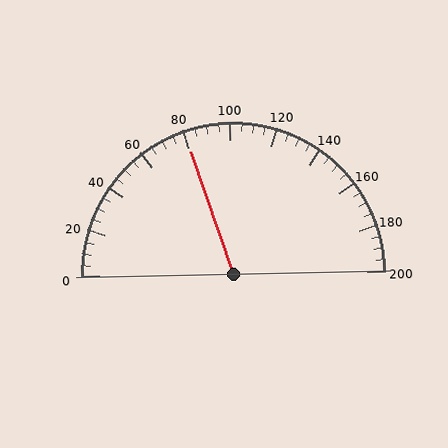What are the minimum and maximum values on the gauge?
The gauge ranges from 0 to 200.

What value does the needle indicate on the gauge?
The needle indicates approximately 80.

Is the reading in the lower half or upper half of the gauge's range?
The reading is in the lower half of the range (0 to 200).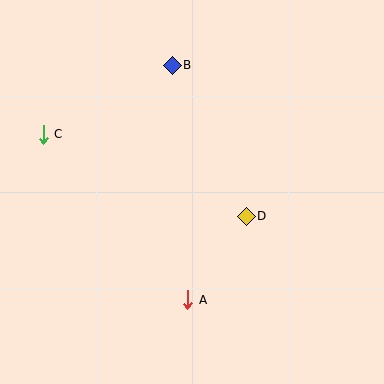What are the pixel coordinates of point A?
Point A is at (188, 300).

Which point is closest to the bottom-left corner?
Point A is closest to the bottom-left corner.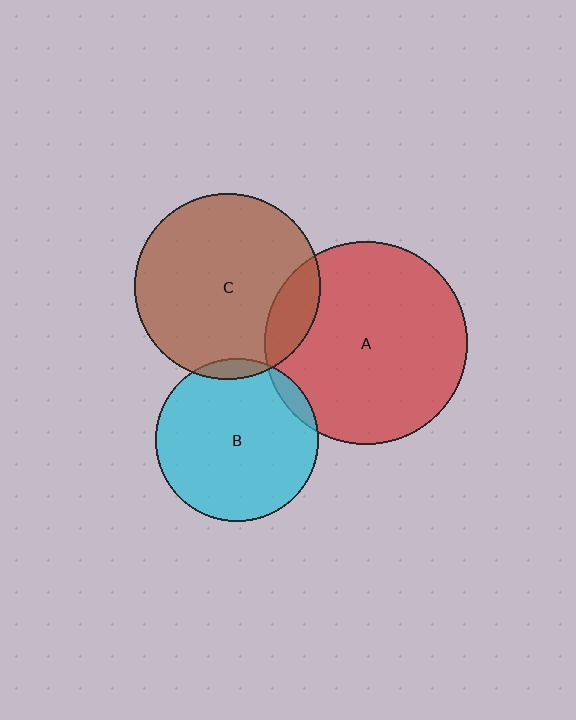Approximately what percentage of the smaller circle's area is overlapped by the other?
Approximately 15%.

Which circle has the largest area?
Circle A (red).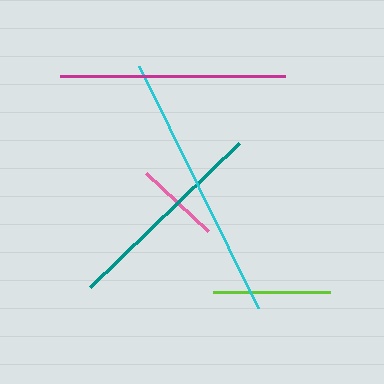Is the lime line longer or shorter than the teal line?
The teal line is longer than the lime line.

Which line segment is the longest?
The cyan line is the longest at approximately 270 pixels.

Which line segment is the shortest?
The pink line is the shortest at approximately 84 pixels.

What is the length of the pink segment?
The pink segment is approximately 84 pixels long.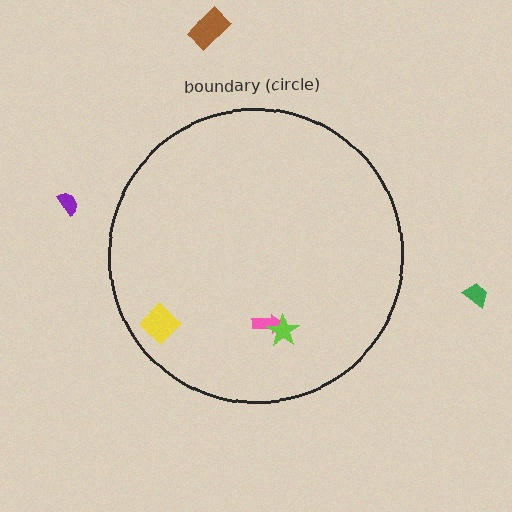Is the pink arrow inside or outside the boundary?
Inside.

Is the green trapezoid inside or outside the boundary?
Outside.